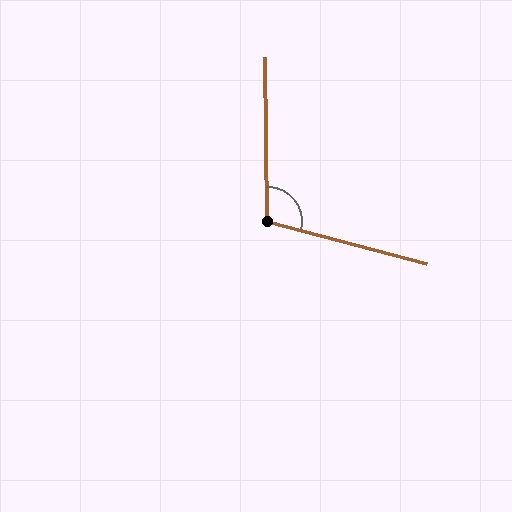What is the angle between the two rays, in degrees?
Approximately 106 degrees.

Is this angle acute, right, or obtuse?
It is obtuse.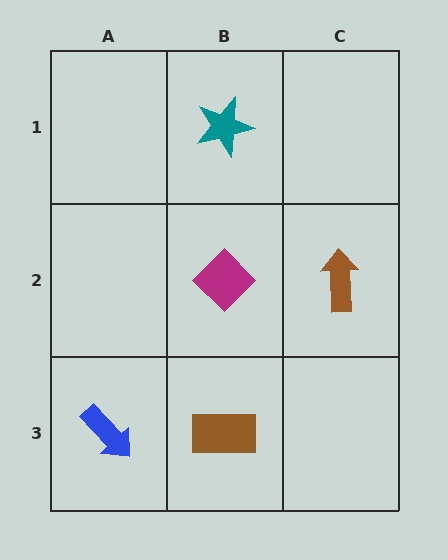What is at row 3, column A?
A blue arrow.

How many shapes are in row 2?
2 shapes.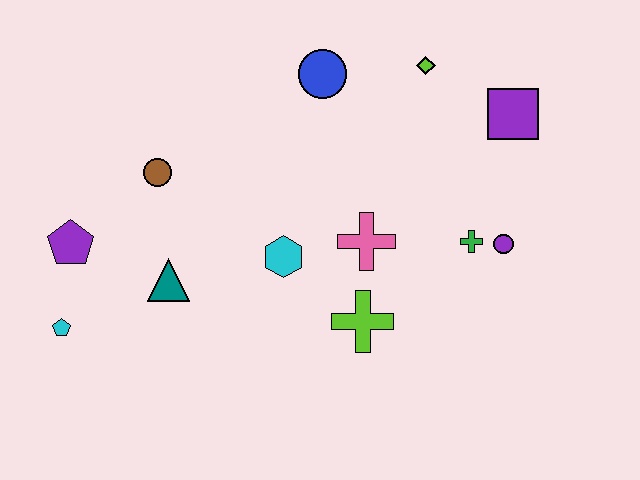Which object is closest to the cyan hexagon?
The pink cross is closest to the cyan hexagon.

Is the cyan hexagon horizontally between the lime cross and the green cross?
No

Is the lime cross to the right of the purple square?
No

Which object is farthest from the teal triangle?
The purple square is farthest from the teal triangle.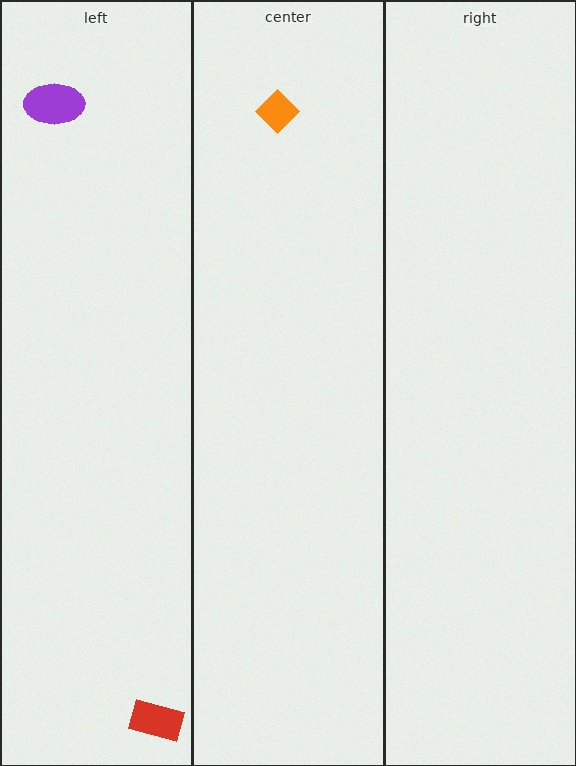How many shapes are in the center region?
1.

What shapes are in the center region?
The orange diamond.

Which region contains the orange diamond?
The center region.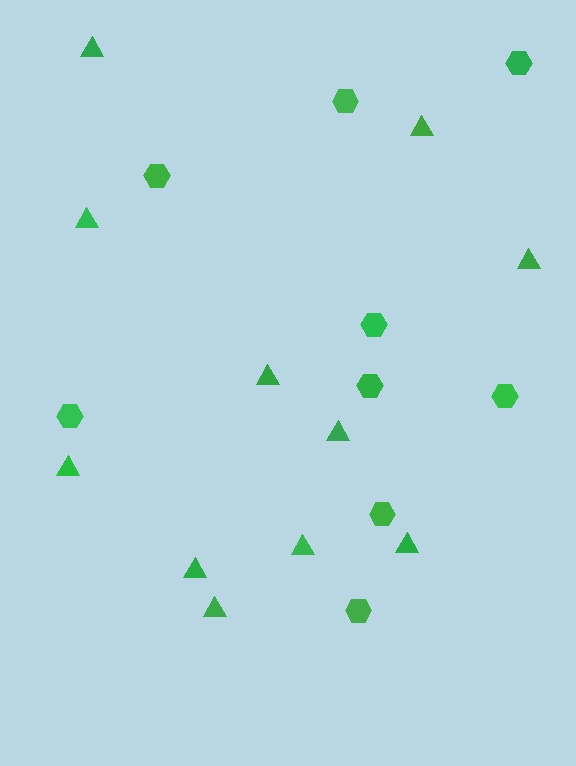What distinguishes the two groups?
There are 2 groups: one group of triangles (11) and one group of hexagons (9).